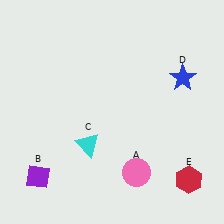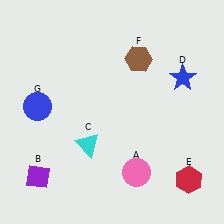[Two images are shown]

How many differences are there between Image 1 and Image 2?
There are 2 differences between the two images.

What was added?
A brown hexagon (F), a blue circle (G) were added in Image 2.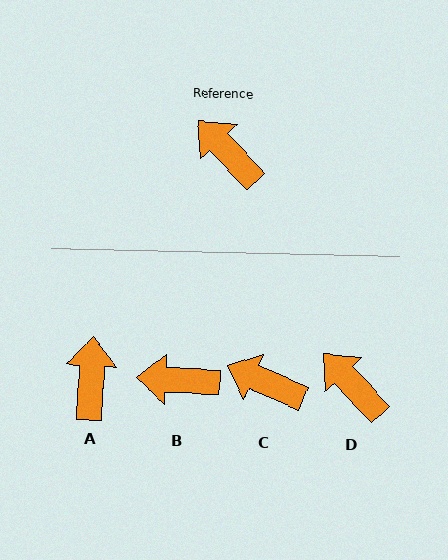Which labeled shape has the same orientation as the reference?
D.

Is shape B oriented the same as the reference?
No, it is off by about 44 degrees.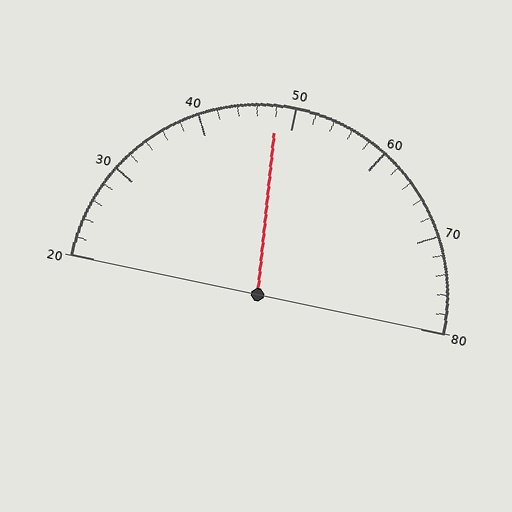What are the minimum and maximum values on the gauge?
The gauge ranges from 20 to 80.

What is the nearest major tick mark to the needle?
The nearest major tick mark is 50.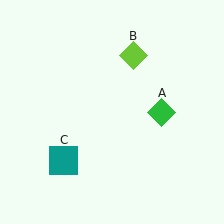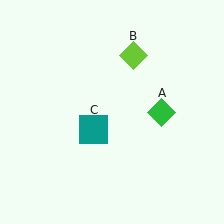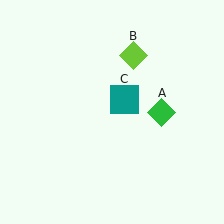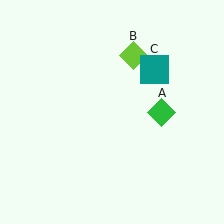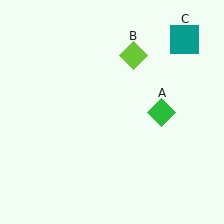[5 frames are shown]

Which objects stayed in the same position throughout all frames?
Green diamond (object A) and lime diamond (object B) remained stationary.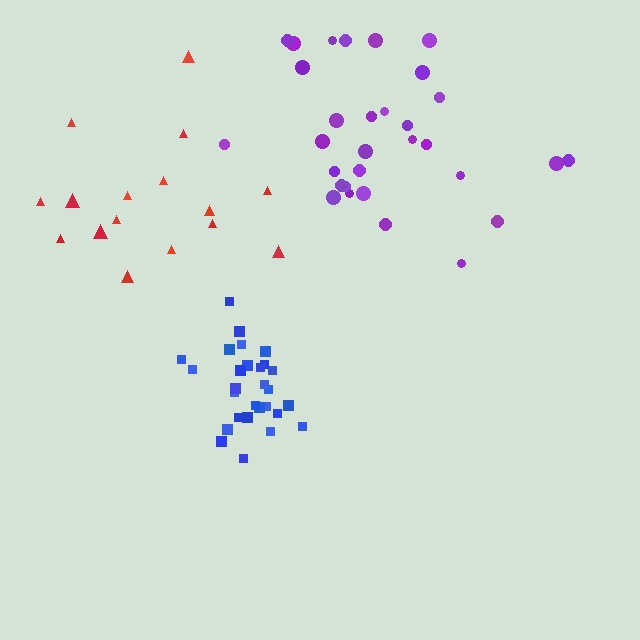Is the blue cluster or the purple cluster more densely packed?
Blue.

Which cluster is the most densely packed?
Blue.